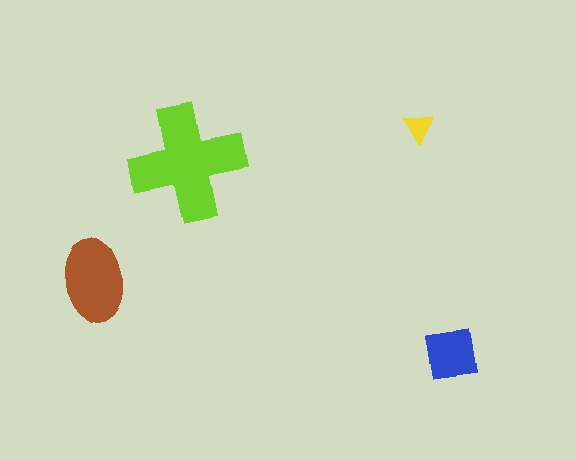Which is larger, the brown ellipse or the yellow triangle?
The brown ellipse.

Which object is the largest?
The lime cross.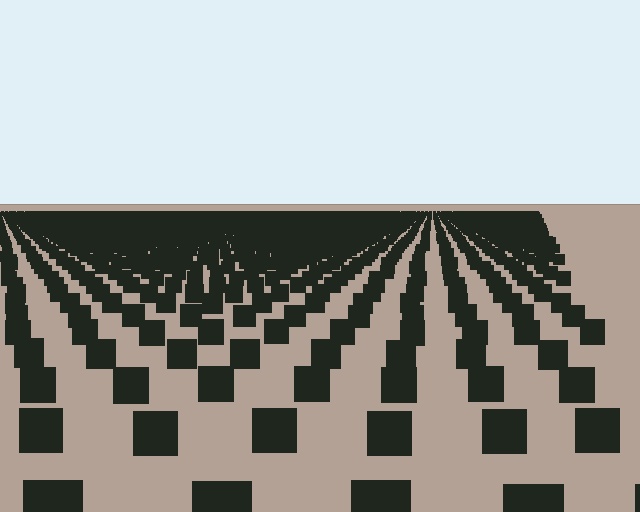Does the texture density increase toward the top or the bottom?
Density increases toward the top.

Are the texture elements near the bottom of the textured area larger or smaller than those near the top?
Larger. Near the bottom, elements are closer to the viewer and appear at a bigger on-screen size.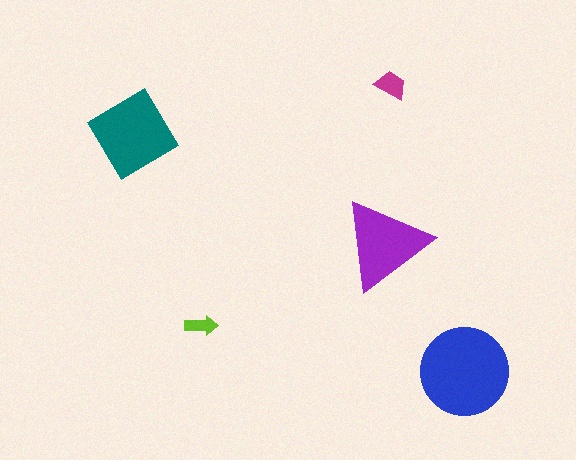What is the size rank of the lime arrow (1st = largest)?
5th.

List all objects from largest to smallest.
The blue circle, the teal diamond, the purple triangle, the magenta trapezoid, the lime arrow.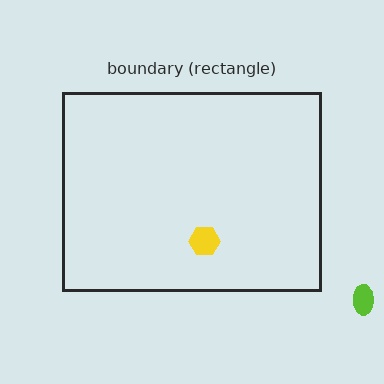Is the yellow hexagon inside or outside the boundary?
Inside.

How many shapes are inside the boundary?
1 inside, 1 outside.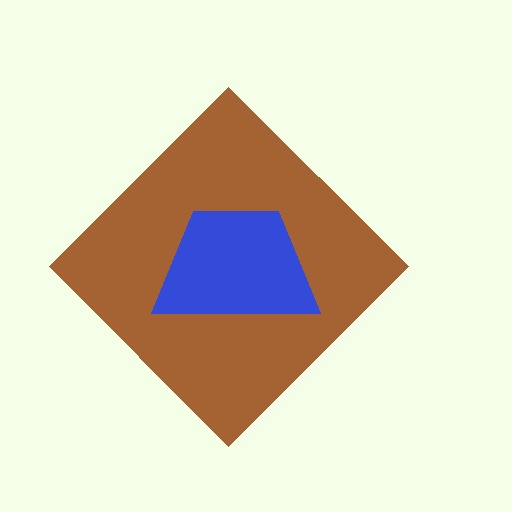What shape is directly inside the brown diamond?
The blue trapezoid.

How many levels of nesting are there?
2.